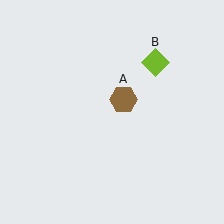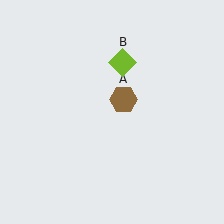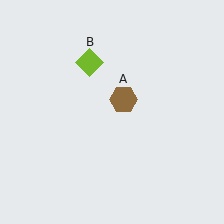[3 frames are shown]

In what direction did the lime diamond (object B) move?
The lime diamond (object B) moved left.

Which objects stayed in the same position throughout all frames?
Brown hexagon (object A) remained stationary.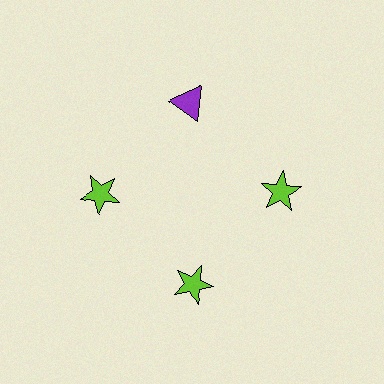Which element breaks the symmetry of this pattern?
The purple triangle at roughly the 12 o'clock position breaks the symmetry. All other shapes are lime stars.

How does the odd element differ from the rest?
It differs in both color (purple instead of lime) and shape (triangle instead of star).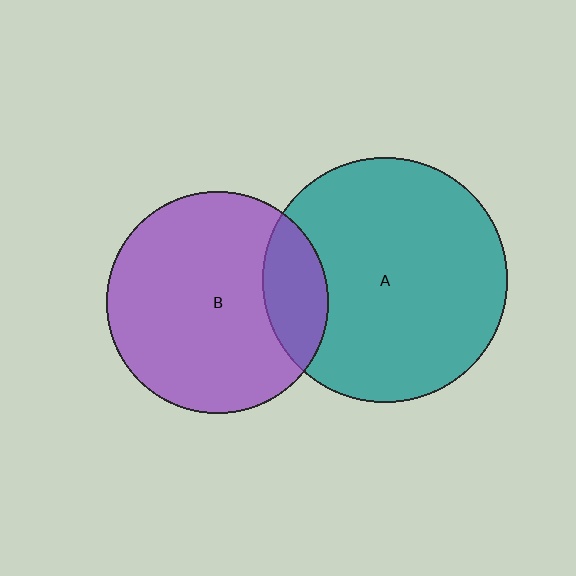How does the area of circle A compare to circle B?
Approximately 1.2 times.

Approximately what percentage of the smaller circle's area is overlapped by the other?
Approximately 20%.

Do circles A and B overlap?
Yes.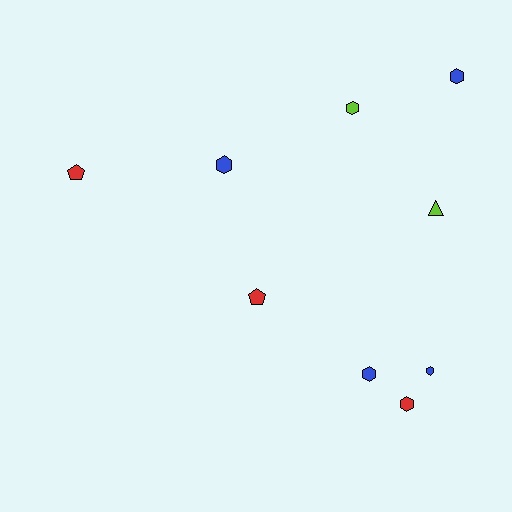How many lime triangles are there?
There is 1 lime triangle.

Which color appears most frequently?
Blue, with 4 objects.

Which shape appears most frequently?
Hexagon, with 6 objects.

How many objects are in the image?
There are 9 objects.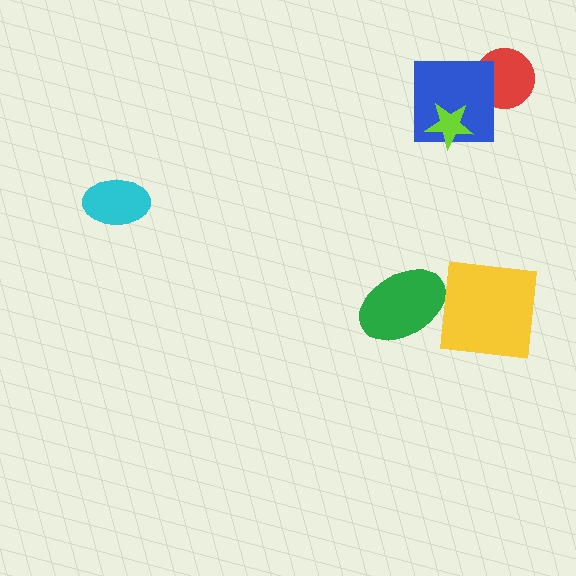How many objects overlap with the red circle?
1 object overlaps with the red circle.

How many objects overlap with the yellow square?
0 objects overlap with the yellow square.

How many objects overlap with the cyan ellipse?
0 objects overlap with the cyan ellipse.